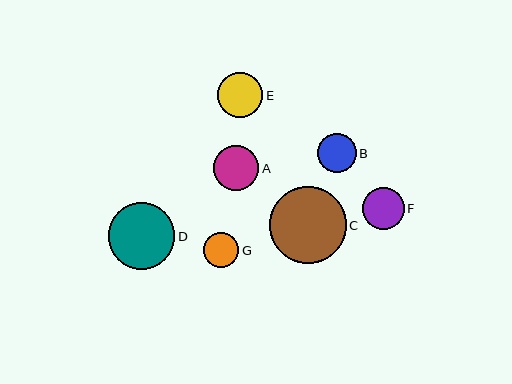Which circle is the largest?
Circle C is the largest with a size of approximately 77 pixels.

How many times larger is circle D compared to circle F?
Circle D is approximately 1.6 times the size of circle F.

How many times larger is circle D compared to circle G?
Circle D is approximately 1.9 times the size of circle G.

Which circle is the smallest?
Circle G is the smallest with a size of approximately 35 pixels.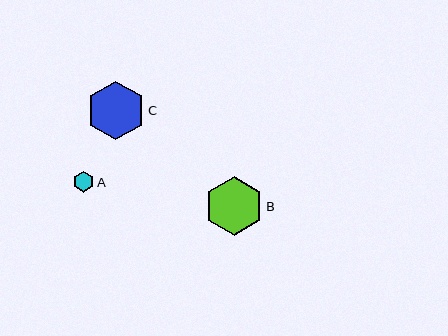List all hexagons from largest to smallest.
From largest to smallest: B, C, A.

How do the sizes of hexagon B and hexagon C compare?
Hexagon B and hexagon C are approximately the same size.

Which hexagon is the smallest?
Hexagon A is the smallest with a size of approximately 21 pixels.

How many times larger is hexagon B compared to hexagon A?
Hexagon B is approximately 2.9 times the size of hexagon A.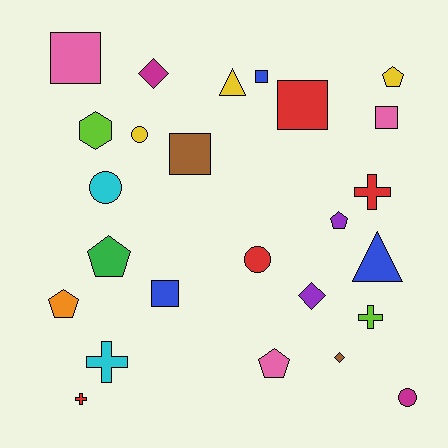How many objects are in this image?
There are 25 objects.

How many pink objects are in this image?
There are 3 pink objects.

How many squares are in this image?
There are 6 squares.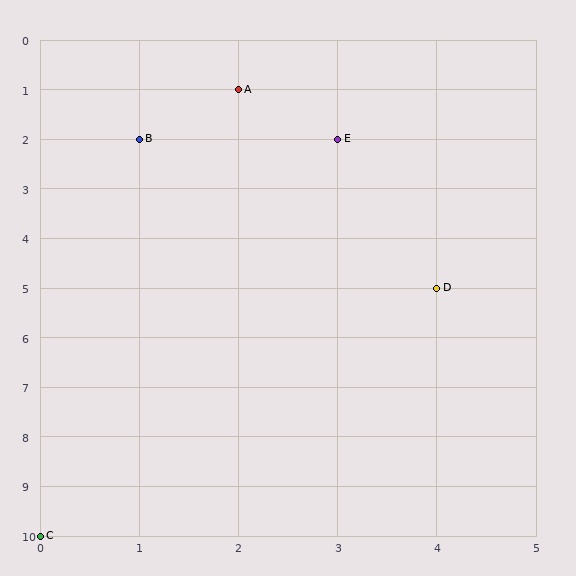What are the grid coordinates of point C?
Point C is at grid coordinates (0, 10).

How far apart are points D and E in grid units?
Points D and E are 1 column and 3 rows apart (about 3.2 grid units diagonally).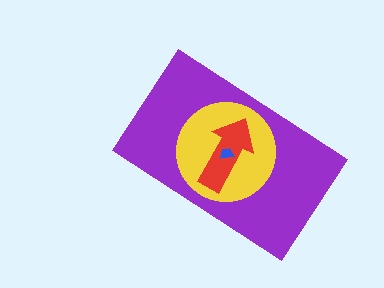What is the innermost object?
The blue trapezoid.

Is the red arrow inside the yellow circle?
Yes.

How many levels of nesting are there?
4.